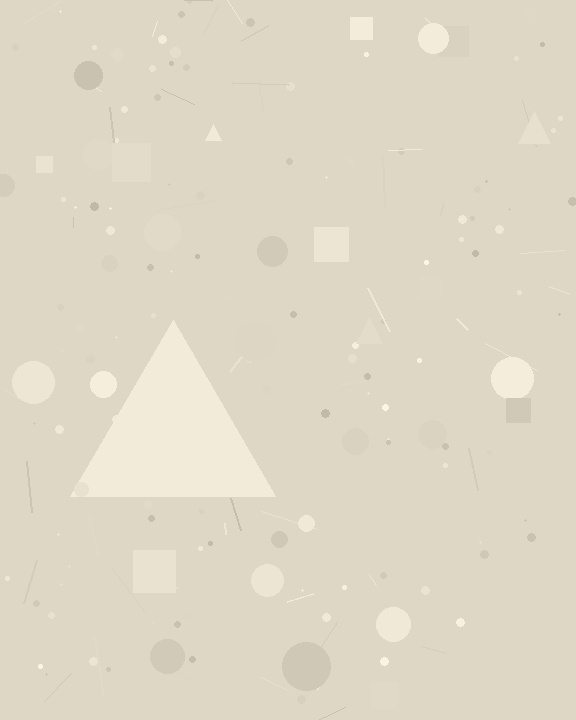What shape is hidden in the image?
A triangle is hidden in the image.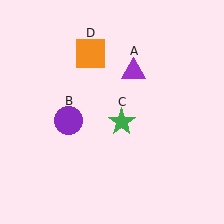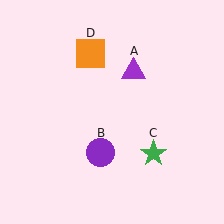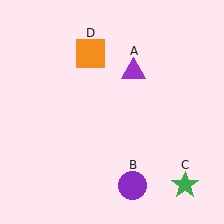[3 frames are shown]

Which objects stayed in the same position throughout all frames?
Purple triangle (object A) and orange square (object D) remained stationary.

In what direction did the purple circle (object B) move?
The purple circle (object B) moved down and to the right.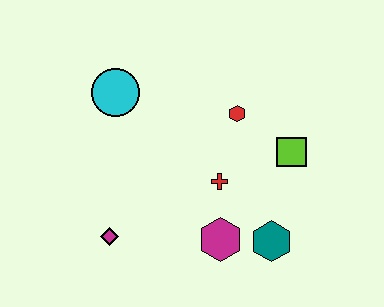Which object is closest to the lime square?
The red hexagon is closest to the lime square.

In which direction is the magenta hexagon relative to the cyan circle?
The magenta hexagon is below the cyan circle.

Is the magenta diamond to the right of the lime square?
No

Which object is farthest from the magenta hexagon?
The cyan circle is farthest from the magenta hexagon.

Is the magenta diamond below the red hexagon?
Yes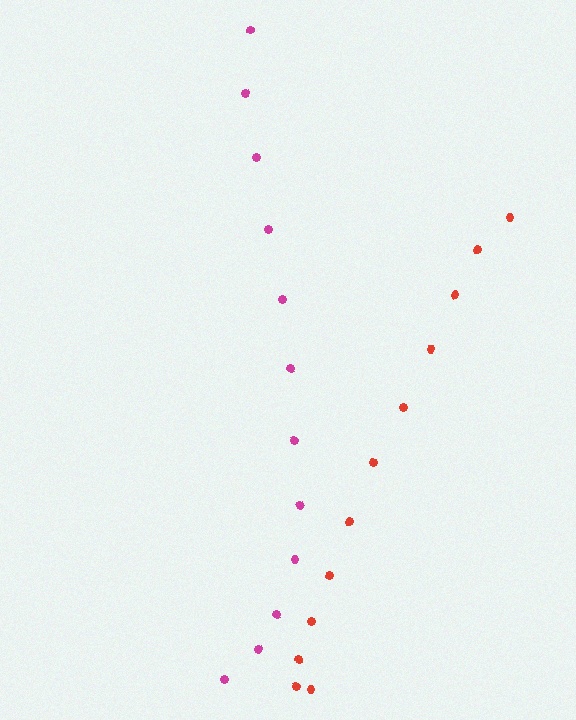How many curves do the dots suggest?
There are 2 distinct paths.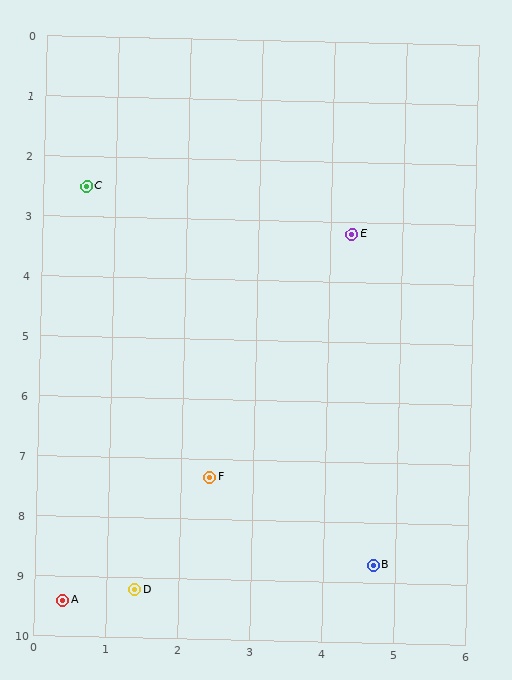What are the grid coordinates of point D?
Point D is at approximately (1.4, 9.2).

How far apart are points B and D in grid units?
Points B and D are about 3.3 grid units apart.